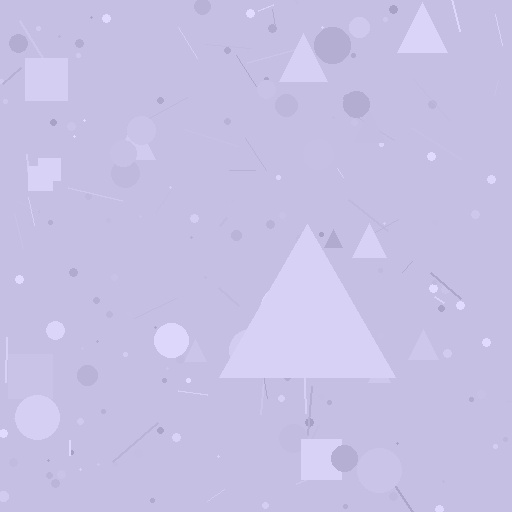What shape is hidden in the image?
A triangle is hidden in the image.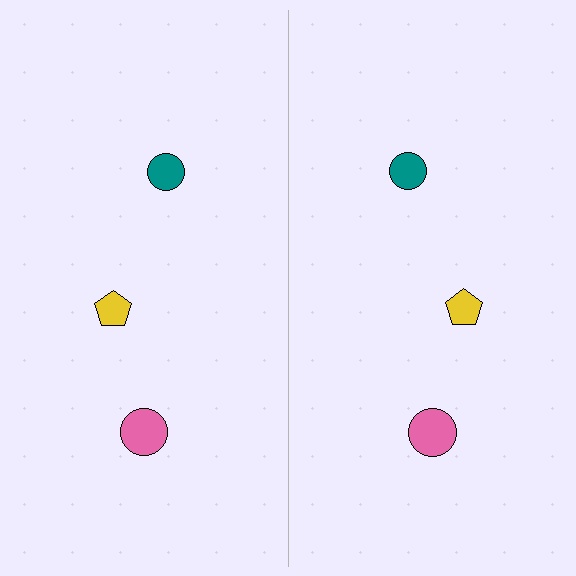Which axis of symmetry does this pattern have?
The pattern has a vertical axis of symmetry running through the center of the image.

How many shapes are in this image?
There are 6 shapes in this image.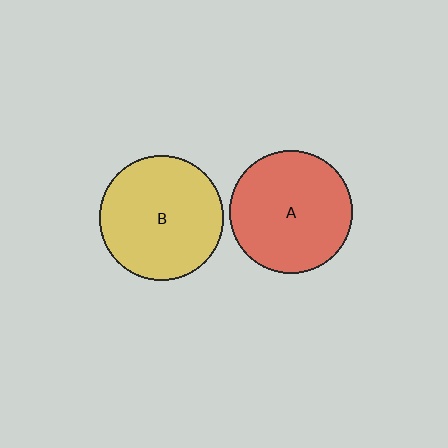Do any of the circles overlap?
No, none of the circles overlap.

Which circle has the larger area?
Circle B (yellow).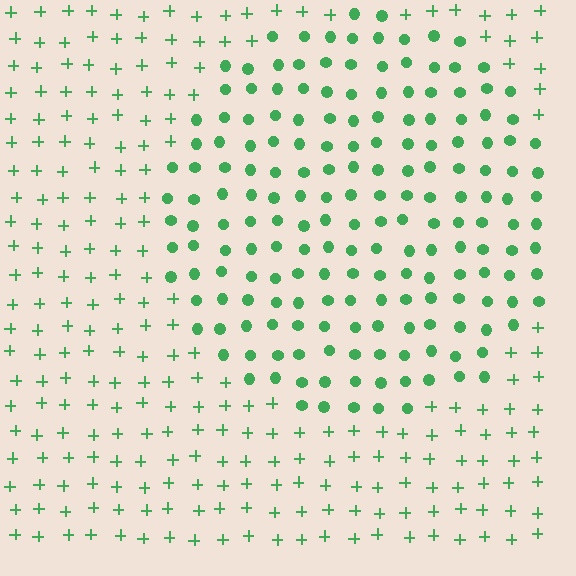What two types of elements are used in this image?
The image uses circles inside the circle region and plus signs outside it.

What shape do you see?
I see a circle.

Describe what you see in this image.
The image is filled with small green elements arranged in a uniform grid. A circle-shaped region contains circles, while the surrounding area contains plus signs. The boundary is defined purely by the change in element shape.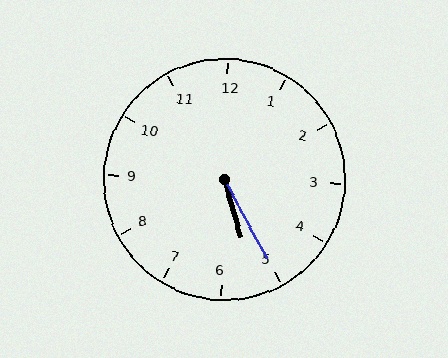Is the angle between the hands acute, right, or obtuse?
It is acute.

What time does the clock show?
5:25.